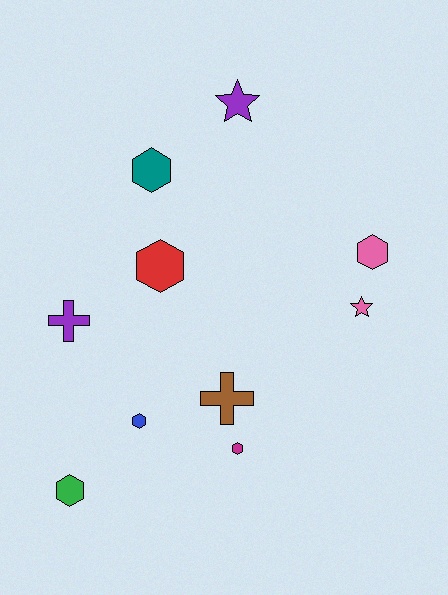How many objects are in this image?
There are 10 objects.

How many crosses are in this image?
There are 2 crosses.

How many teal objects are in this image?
There is 1 teal object.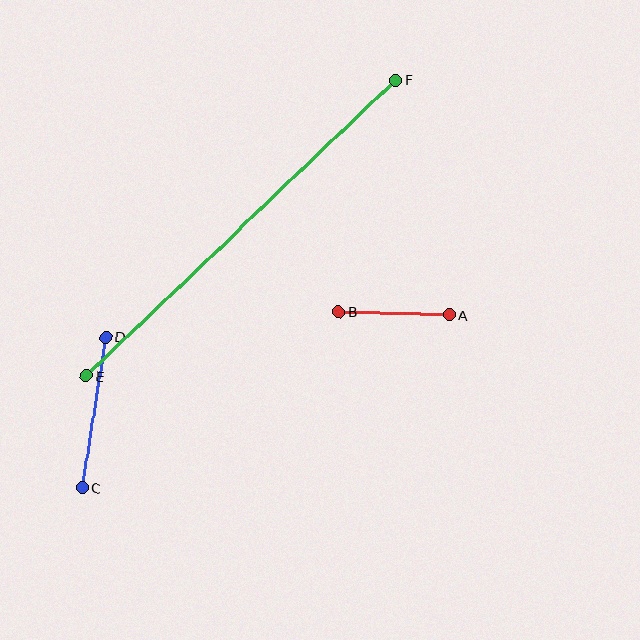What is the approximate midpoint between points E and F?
The midpoint is at approximately (241, 228) pixels.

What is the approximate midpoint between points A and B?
The midpoint is at approximately (394, 313) pixels.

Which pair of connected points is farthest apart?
Points E and F are farthest apart.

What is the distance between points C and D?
The distance is approximately 153 pixels.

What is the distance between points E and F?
The distance is approximately 428 pixels.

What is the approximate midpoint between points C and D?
The midpoint is at approximately (94, 412) pixels.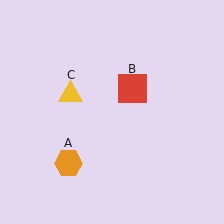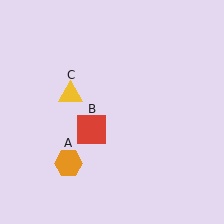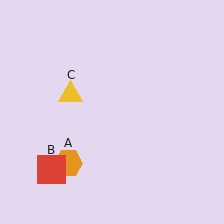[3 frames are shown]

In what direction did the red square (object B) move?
The red square (object B) moved down and to the left.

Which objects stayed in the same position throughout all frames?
Orange hexagon (object A) and yellow triangle (object C) remained stationary.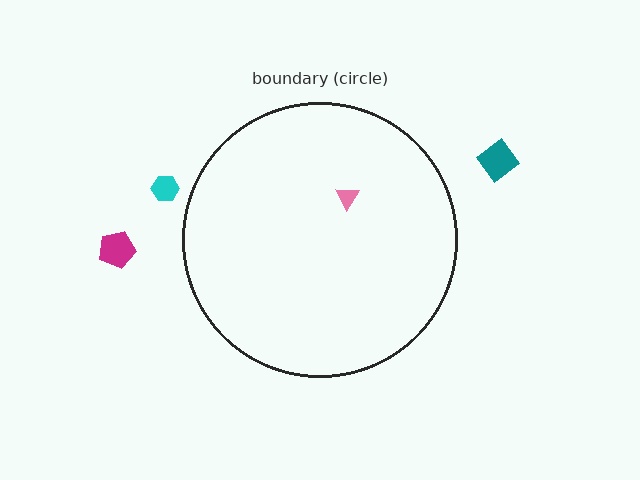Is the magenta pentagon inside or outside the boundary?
Outside.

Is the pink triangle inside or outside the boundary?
Inside.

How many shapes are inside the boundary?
1 inside, 3 outside.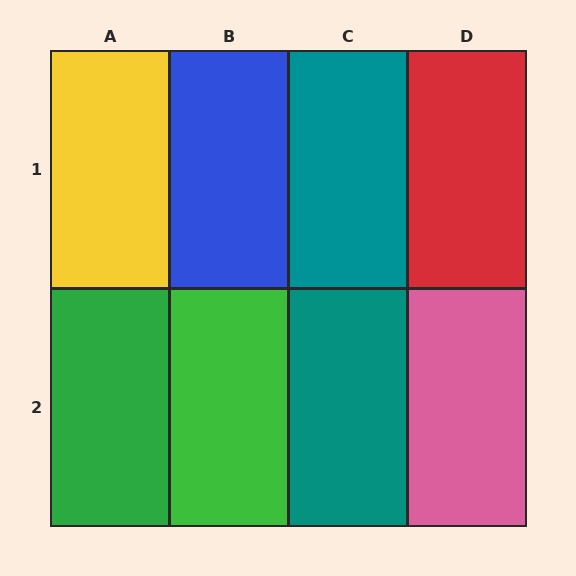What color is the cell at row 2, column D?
Pink.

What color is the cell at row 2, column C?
Teal.